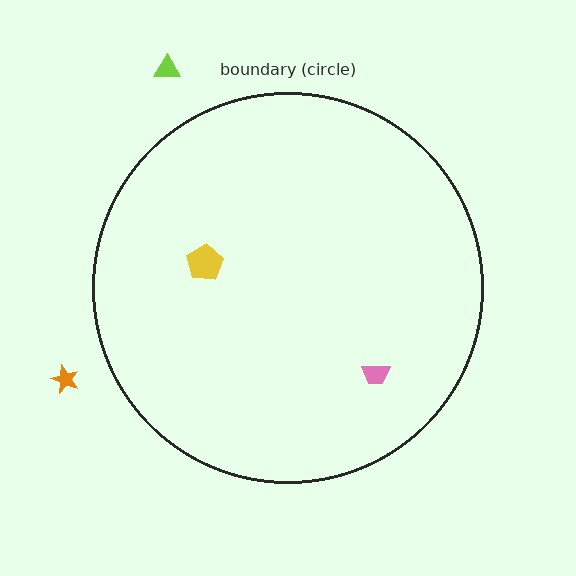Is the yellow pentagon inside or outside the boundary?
Inside.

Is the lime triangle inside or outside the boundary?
Outside.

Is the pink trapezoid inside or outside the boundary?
Inside.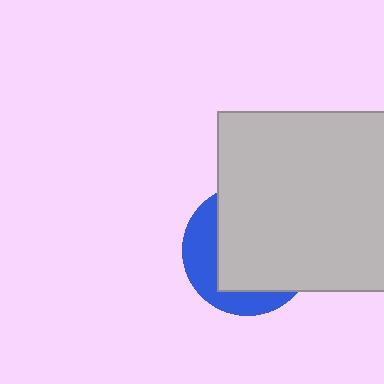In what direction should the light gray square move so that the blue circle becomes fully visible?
The light gray square should move toward the upper-right. That is the shortest direction to clear the overlap and leave the blue circle fully visible.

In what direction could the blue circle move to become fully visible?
The blue circle could move toward the lower-left. That would shift it out from behind the light gray square entirely.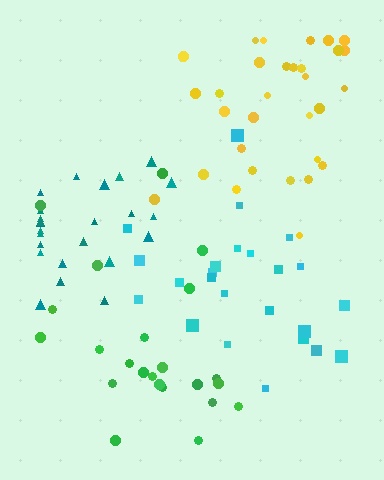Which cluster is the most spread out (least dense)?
Green.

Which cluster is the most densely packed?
Yellow.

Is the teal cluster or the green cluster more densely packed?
Teal.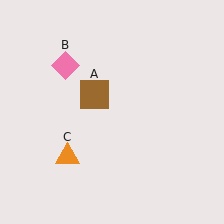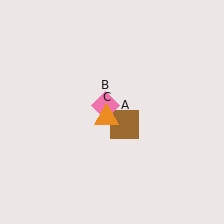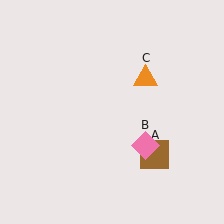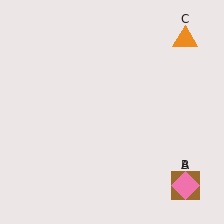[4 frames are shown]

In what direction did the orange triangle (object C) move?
The orange triangle (object C) moved up and to the right.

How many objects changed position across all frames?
3 objects changed position: brown square (object A), pink diamond (object B), orange triangle (object C).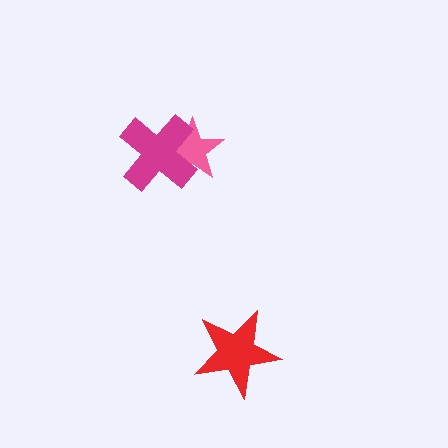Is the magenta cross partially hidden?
No, no other shape covers it.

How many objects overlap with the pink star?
1 object overlaps with the pink star.